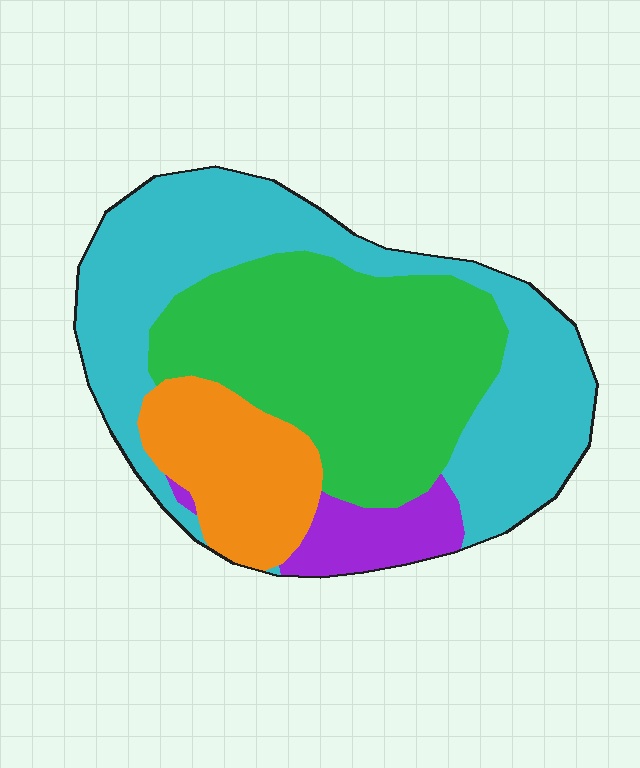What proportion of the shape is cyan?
Cyan covers 40% of the shape.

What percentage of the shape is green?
Green covers 37% of the shape.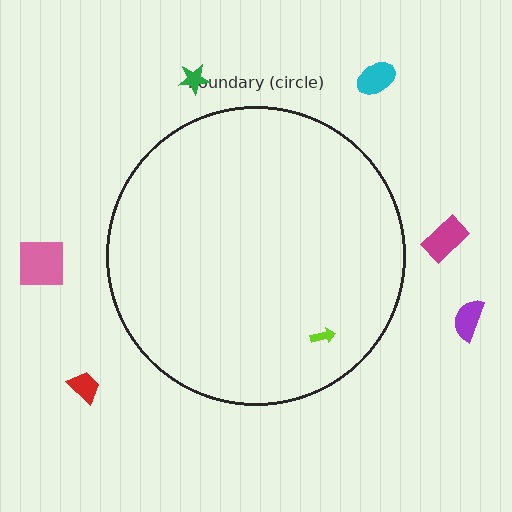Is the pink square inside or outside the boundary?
Outside.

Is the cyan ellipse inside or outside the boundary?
Outside.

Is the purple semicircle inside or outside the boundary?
Outside.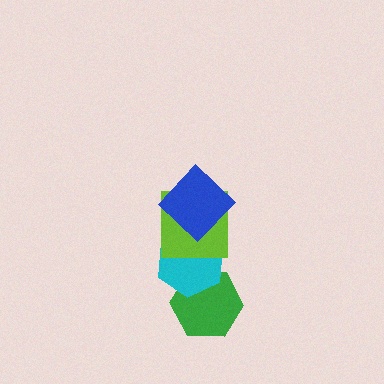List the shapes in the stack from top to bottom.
From top to bottom: the blue diamond, the lime square, the cyan hexagon, the green hexagon.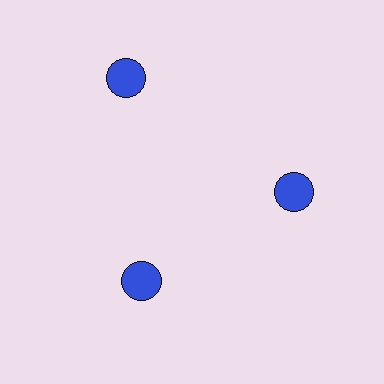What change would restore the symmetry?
The symmetry would be restored by moving it inward, back onto the ring so that all 3 circles sit at equal angles and equal distance from the center.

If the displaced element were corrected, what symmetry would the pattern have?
It would have 3-fold rotational symmetry — the pattern would map onto itself every 120 degrees.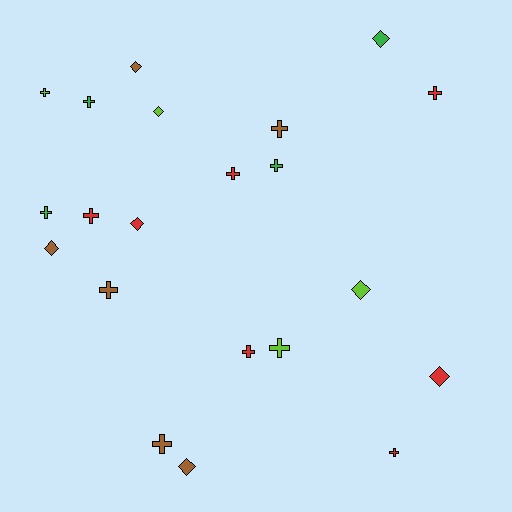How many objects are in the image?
There are 21 objects.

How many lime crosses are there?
There are 2 lime crosses.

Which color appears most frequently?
Red, with 7 objects.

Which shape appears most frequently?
Cross, with 13 objects.